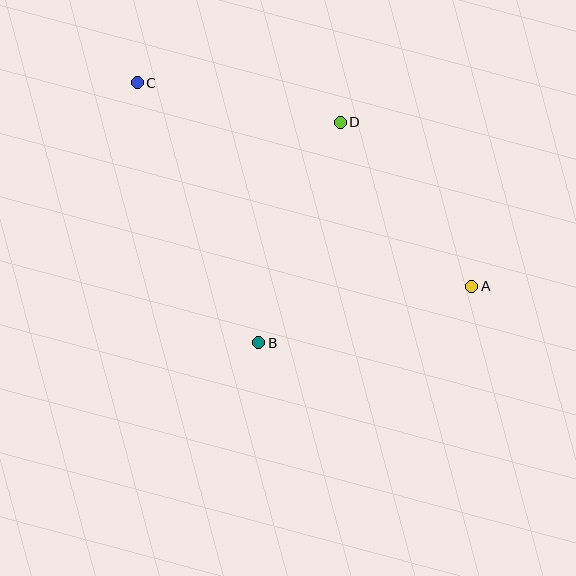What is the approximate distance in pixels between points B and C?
The distance between B and C is approximately 287 pixels.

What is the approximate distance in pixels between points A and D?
The distance between A and D is approximately 210 pixels.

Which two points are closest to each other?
Points C and D are closest to each other.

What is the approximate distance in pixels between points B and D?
The distance between B and D is approximately 235 pixels.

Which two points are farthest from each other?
Points A and C are farthest from each other.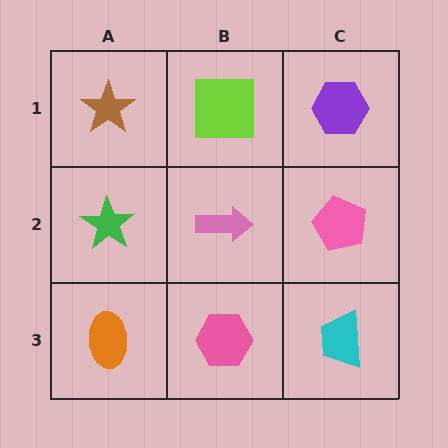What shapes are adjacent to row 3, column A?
A green star (row 2, column A), a pink hexagon (row 3, column B).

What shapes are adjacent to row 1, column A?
A green star (row 2, column A), a lime square (row 1, column B).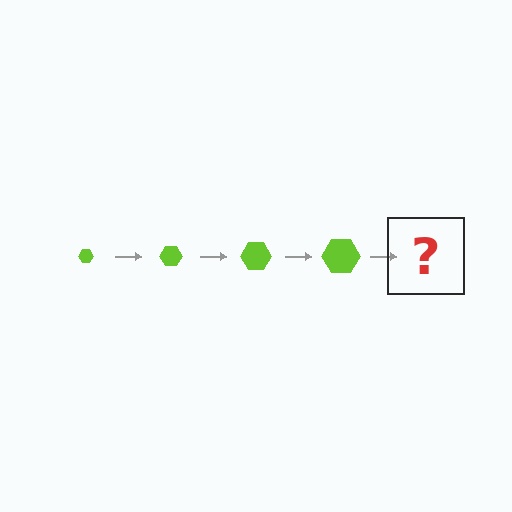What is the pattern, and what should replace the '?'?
The pattern is that the hexagon gets progressively larger each step. The '?' should be a lime hexagon, larger than the previous one.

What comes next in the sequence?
The next element should be a lime hexagon, larger than the previous one.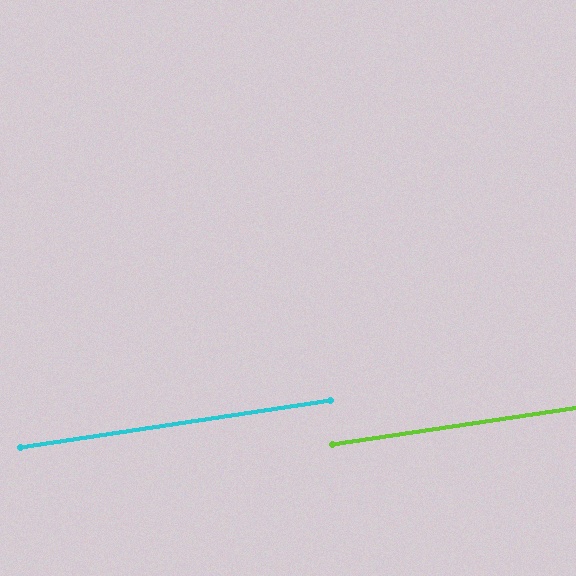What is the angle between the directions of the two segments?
Approximately 0 degrees.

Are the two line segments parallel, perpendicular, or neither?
Parallel — their directions differ by only 0.1°.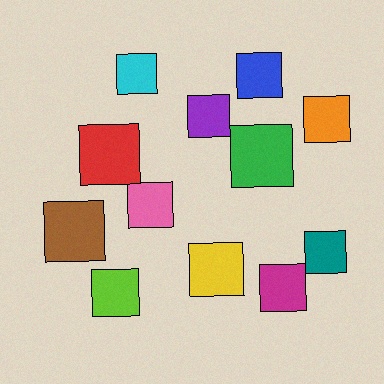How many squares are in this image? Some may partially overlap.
There are 12 squares.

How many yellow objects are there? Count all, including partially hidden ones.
There is 1 yellow object.